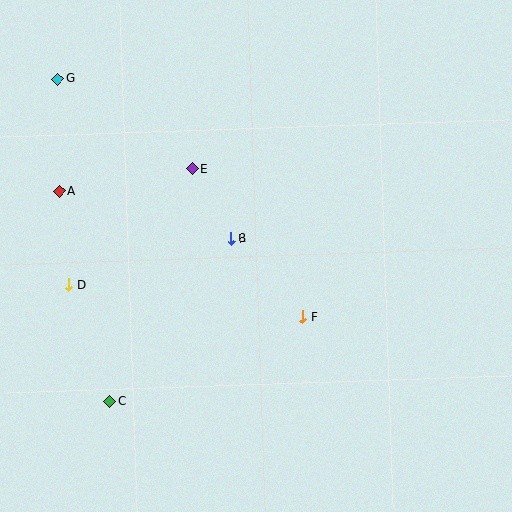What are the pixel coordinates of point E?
Point E is at (192, 169).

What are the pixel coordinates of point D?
Point D is at (68, 285).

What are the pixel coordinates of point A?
Point A is at (59, 191).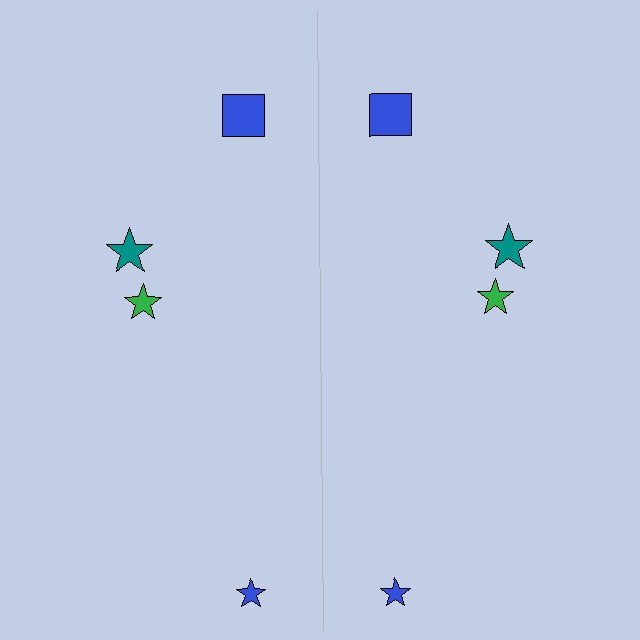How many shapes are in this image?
There are 8 shapes in this image.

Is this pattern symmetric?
Yes, this pattern has bilateral (reflection) symmetry.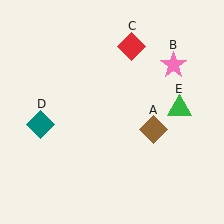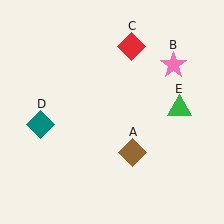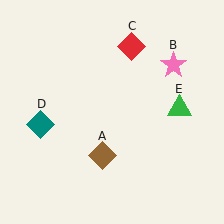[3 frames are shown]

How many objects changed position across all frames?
1 object changed position: brown diamond (object A).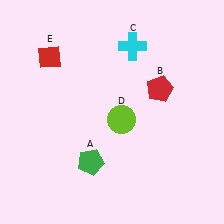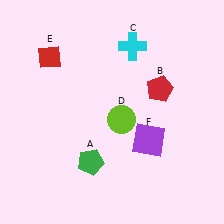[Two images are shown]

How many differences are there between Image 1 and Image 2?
There is 1 difference between the two images.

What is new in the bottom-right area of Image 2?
A purple square (F) was added in the bottom-right area of Image 2.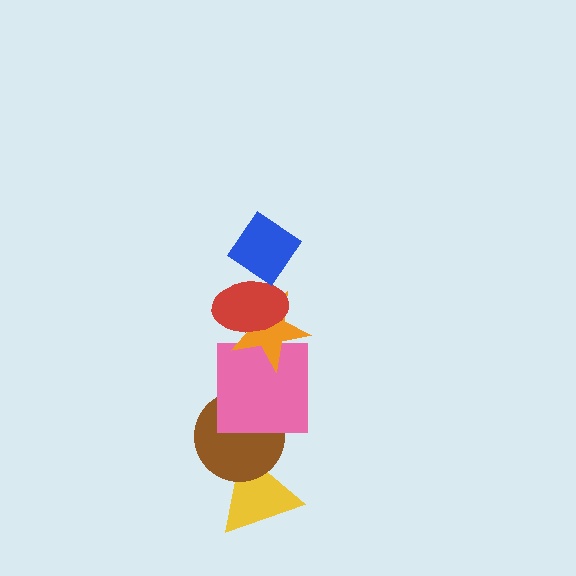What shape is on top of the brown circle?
The pink square is on top of the brown circle.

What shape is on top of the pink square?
The orange star is on top of the pink square.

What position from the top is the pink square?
The pink square is 4th from the top.